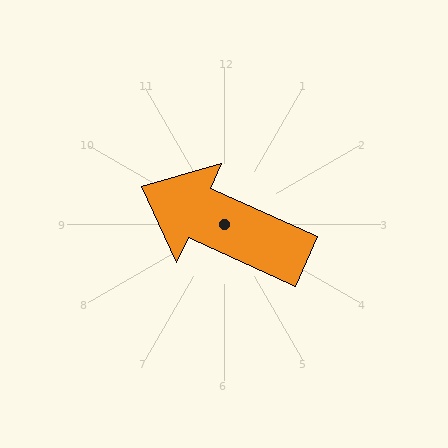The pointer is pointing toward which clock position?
Roughly 10 o'clock.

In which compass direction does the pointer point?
Northwest.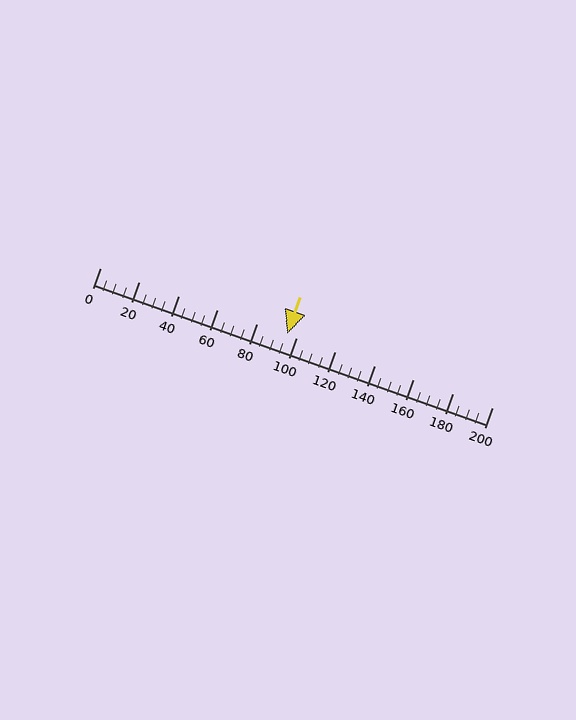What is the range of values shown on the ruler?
The ruler shows values from 0 to 200.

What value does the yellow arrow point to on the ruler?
The yellow arrow points to approximately 95.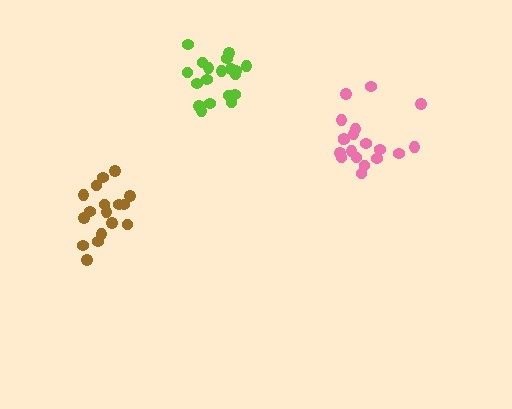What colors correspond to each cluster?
The clusters are colored: brown, lime, pink.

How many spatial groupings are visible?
There are 3 spatial groupings.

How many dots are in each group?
Group 1: 17 dots, Group 2: 19 dots, Group 3: 20 dots (56 total).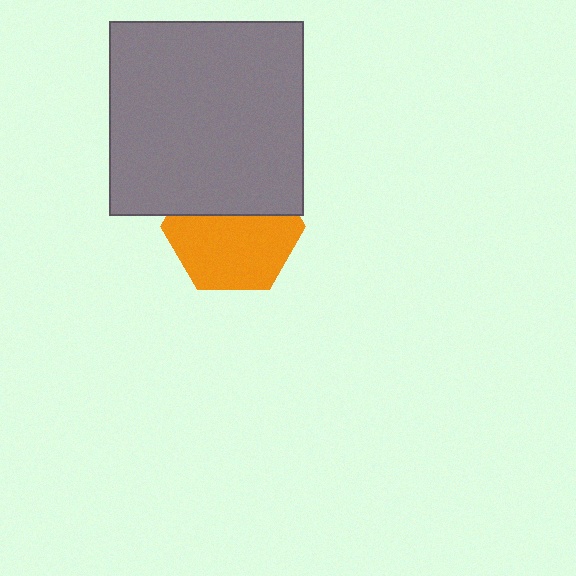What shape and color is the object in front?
The object in front is a gray square.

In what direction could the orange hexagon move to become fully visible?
The orange hexagon could move down. That would shift it out from behind the gray square entirely.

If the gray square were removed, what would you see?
You would see the complete orange hexagon.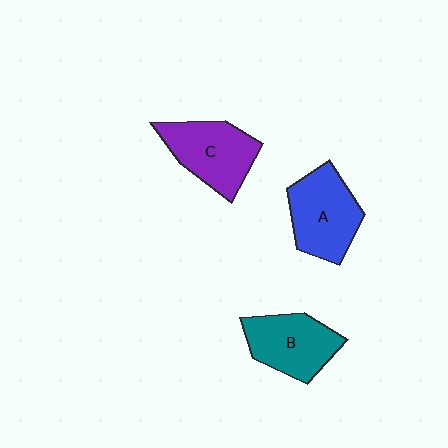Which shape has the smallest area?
Shape B (teal).